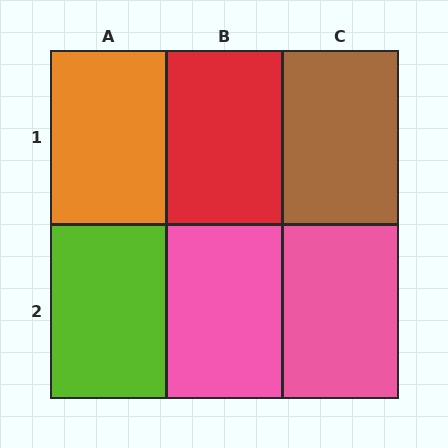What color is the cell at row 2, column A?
Lime.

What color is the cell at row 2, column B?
Pink.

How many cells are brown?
1 cell is brown.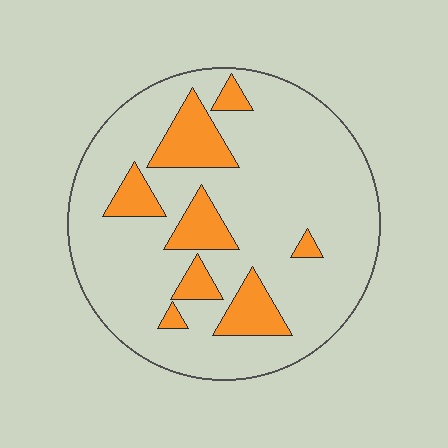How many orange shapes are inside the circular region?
8.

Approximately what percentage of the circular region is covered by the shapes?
Approximately 20%.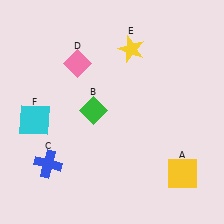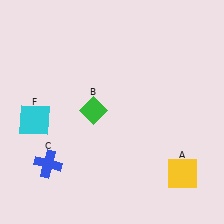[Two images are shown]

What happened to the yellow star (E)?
The yellow star (E) was removed in Image 2. It was in the top-right area of Image 1.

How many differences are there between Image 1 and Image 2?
There are 2 differences between the two images.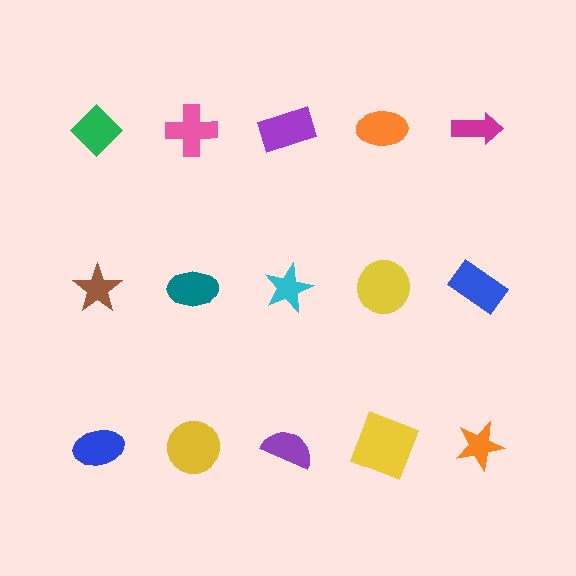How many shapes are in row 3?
5 shapes.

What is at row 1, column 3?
A purple rectangle.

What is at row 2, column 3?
A cyan star.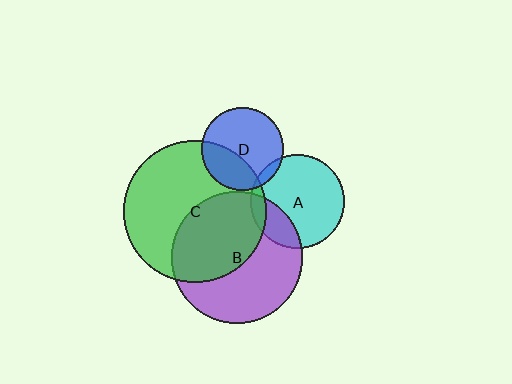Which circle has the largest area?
Circle C (green).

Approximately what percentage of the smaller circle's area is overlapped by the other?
Approximately 25%.